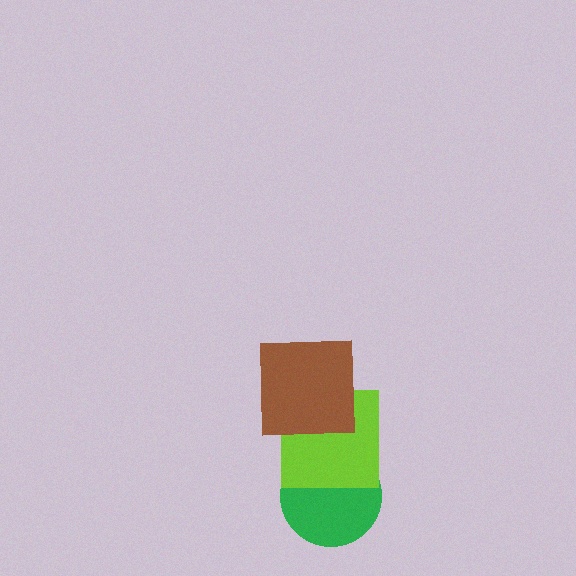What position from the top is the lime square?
The lime square is 2nd from the top.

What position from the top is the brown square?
The brown square is 1st from the top.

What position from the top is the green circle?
The green circle is 3rd from the top.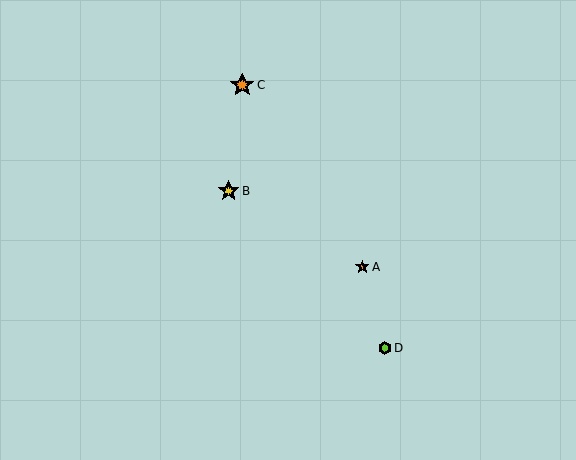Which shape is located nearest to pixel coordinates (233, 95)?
The orange star (labeled C) at (242, 85) is nearest to that location.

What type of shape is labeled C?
Shape C is an orange star.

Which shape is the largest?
The orange star (labeled C) is the largest.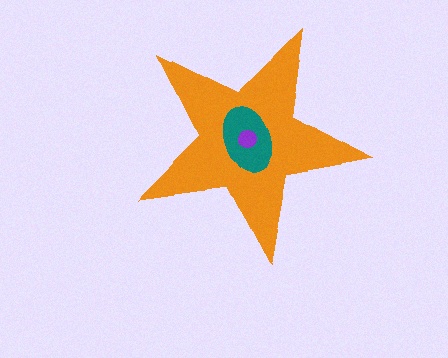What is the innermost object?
The purple circle.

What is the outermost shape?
The orange star.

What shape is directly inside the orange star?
The teal ellipse.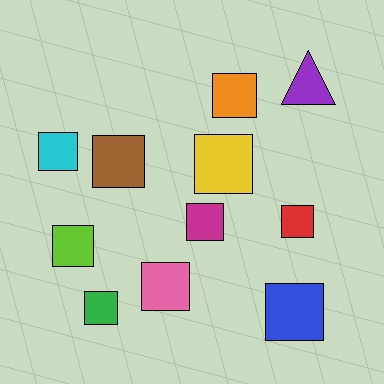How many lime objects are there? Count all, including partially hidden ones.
There is 1 lime object.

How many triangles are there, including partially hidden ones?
There is 1 triangle.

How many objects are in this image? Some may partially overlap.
There are 11 objects.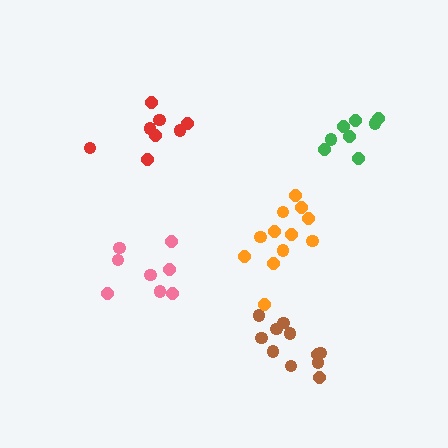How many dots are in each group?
Group 1: 11 dots, Group 2: 8 dots, Group 3: 8 dots, Group 4: 8 dots, Group 5: 12 dots (47 total).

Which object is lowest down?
The brown cluster is bottommost.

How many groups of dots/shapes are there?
There are 5 groups.